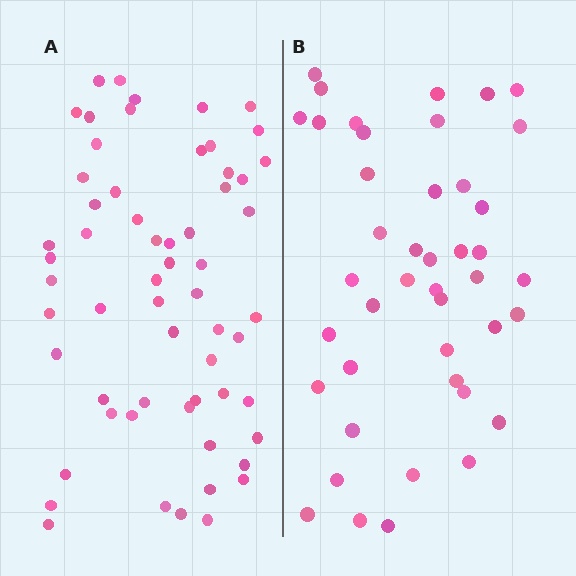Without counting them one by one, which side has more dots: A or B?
Region A (the left region) has more dots.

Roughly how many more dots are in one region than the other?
Region A has approximately 15 more dots than region B.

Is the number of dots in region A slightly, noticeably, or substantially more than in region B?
Region A has noticeably more, but not dramatically so. The ratio is roughly 1.4 to 1.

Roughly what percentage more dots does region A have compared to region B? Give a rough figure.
About 40% more.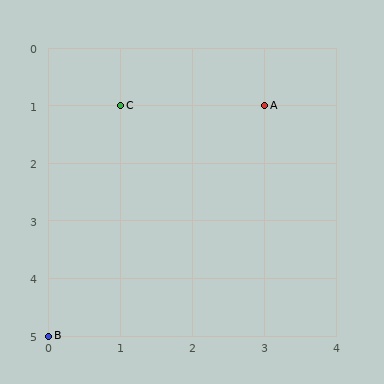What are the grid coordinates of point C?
Point C is at grid coordinates (1, 1).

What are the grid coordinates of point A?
Point A is at grid coordinates (3, 1).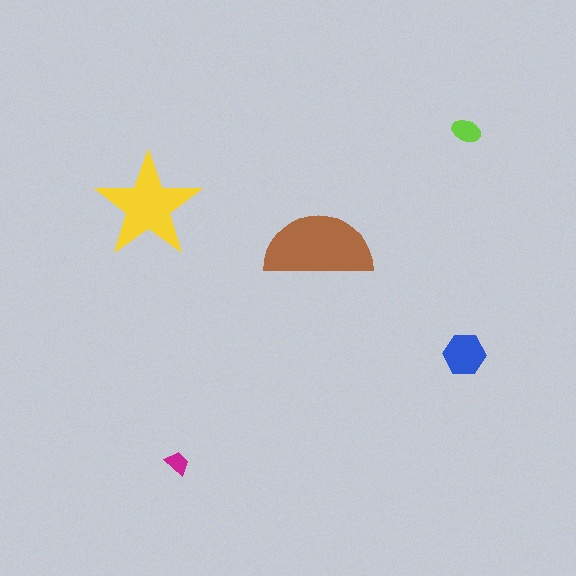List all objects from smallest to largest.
The magenta trapezoid, the lime ellipse, the blue hexagon, the yellow star, the brown semicircle.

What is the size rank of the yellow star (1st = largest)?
2nd.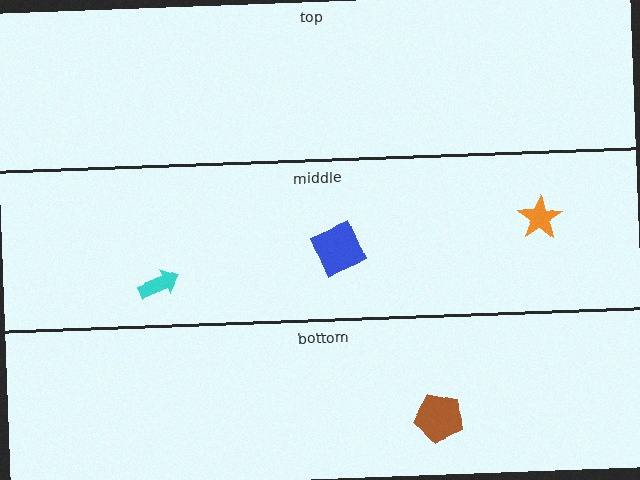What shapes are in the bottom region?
The brown pentagon.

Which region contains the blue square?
The middle region.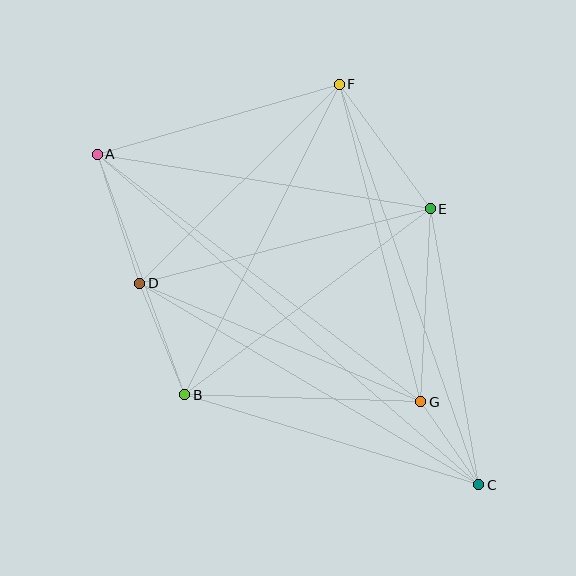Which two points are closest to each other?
Points C and G are closest to each other.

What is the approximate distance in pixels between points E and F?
The distance between E and F is approximately 154 pixels.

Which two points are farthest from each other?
Points A and C are farthest from each other.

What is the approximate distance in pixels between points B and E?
The distance between B and E is approximately 308 pixels.